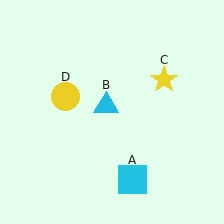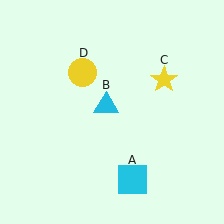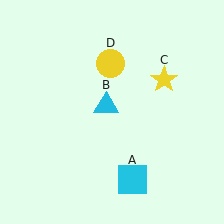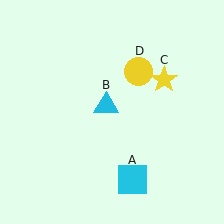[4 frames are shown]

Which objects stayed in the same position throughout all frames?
Cyan square (object A) and cyan triangle (object B) and yellow star (object C) remained stationary.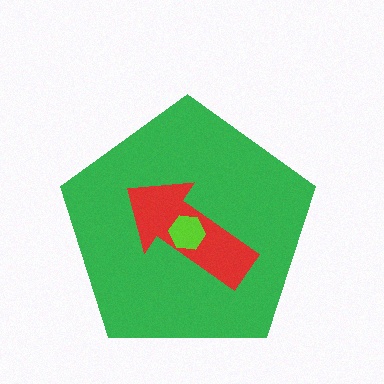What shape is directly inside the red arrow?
The lime hexagon.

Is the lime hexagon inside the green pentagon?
Yes.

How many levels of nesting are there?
3.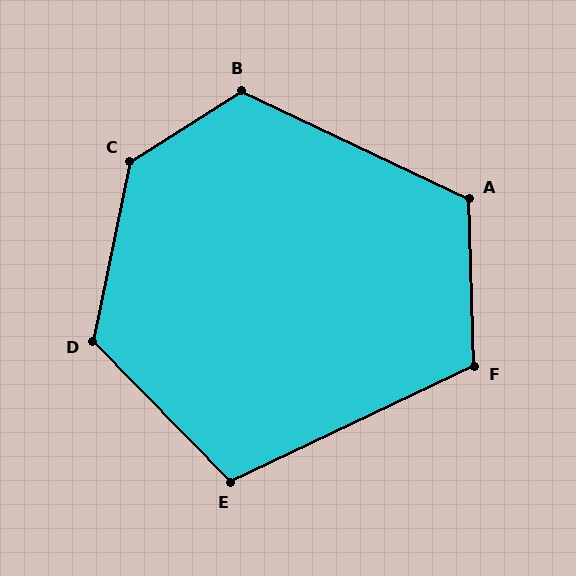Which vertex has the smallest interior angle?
E, at approximately 109 degrees.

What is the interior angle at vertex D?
Approximately 124 degrees (obtuse).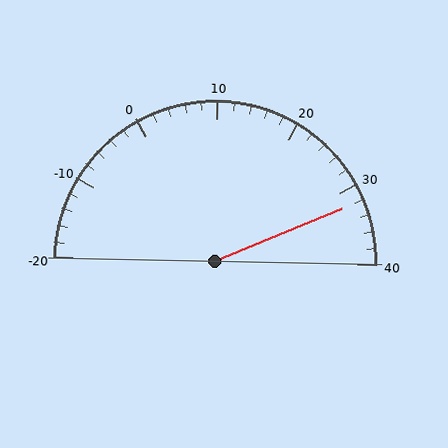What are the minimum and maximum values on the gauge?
The gauge ranges from -20 to 40.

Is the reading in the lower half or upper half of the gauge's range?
The reading is in the upper half of the range (-20 to 40).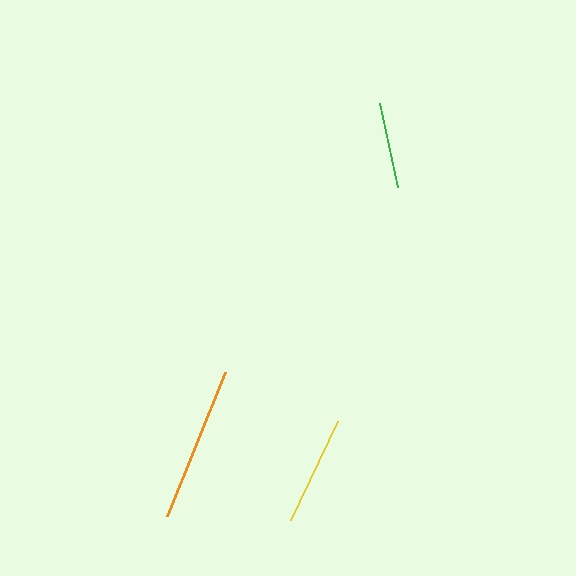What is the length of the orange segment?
The orange segment is approximately 155 pixels long.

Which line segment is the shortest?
The green line is the shortest at approximately 86 pixels.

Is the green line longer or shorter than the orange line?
The orange line is longer than the green line.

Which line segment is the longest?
The orange line is the longest at approximately 155 pixels.